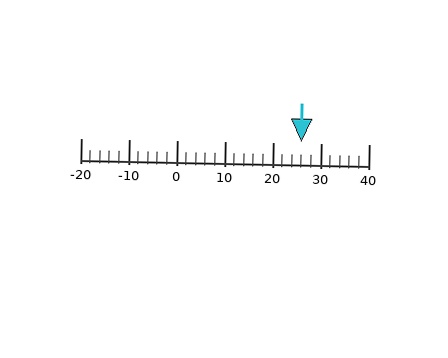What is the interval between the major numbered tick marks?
The major tick marks are spaced 10 units apart.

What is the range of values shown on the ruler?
The ruler shows values from -20 to 40.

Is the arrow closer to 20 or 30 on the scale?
The arrow is closer to 30.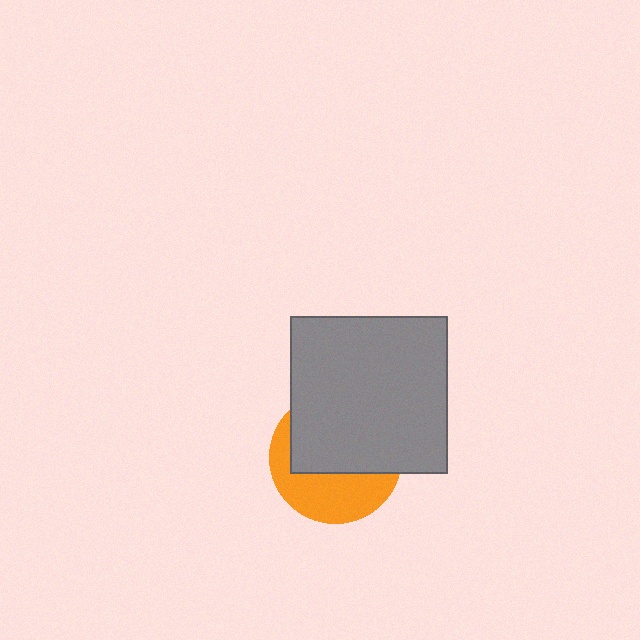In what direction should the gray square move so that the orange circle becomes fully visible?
The gray square should move up. That is the shortest direction to clear the overlap and leave the orange circle fully visible.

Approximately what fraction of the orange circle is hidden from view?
Roughly 58% of the orange circle is hidden behind the gray square.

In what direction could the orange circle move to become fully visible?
The orange circle could move down. That would shift it out from behind the gray square entirely.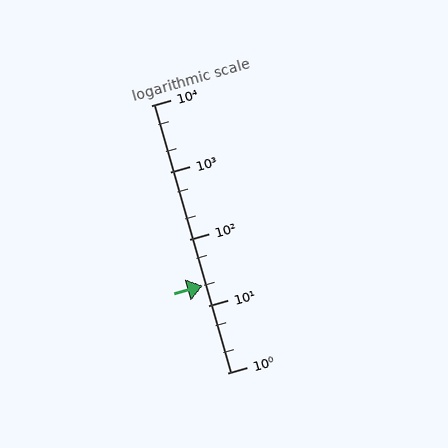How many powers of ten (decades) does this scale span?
The scale spans 4 decades, from 1 to 10000.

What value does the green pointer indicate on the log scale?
The pointer indicates approximately 20.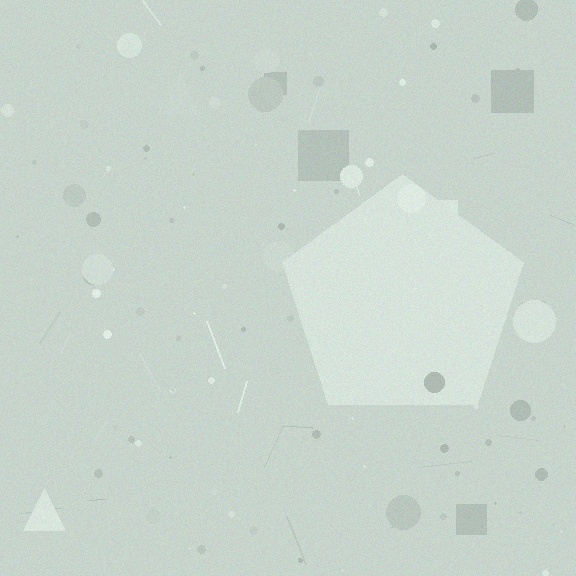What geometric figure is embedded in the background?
A pentagon is embedded in the background.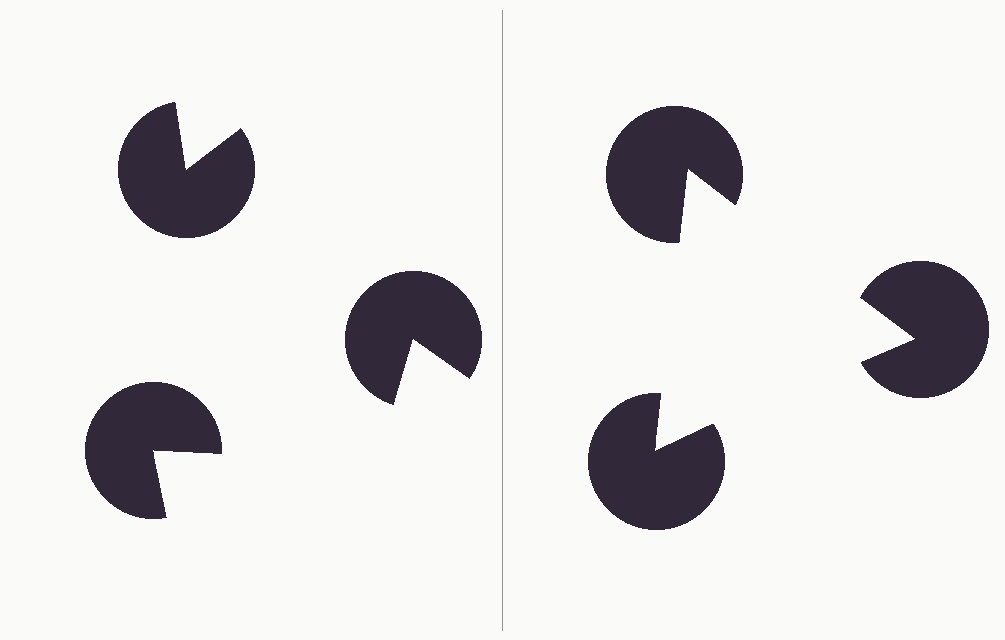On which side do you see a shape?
An illusory triangle appears on the right side. On the left side the wedge cuts are rotated, so no coherent shape forms.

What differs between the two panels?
The pac-man discs are positioned identically on both sides; only the wedge orientations differ. On the right they align to a triangle; on the left they are misaligned.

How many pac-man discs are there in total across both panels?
6 — 3 on each side.